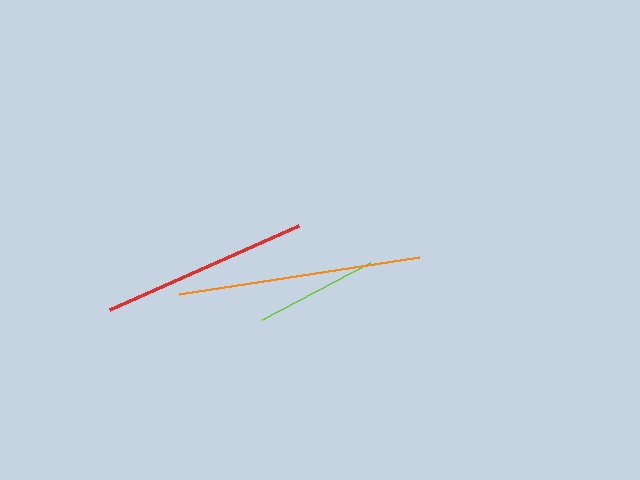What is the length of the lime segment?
The lime segment is approximately 122 pixels long.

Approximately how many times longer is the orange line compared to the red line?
The orange line is approximately 1.2 times the length of the red line.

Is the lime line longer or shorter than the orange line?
The orange line is longer than the lime line.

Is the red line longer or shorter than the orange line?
The orange line is longer than the red line.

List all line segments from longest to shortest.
From longest to shortest: orange, red, lime.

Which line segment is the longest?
The orange line is the longest at approximately 243 pixels.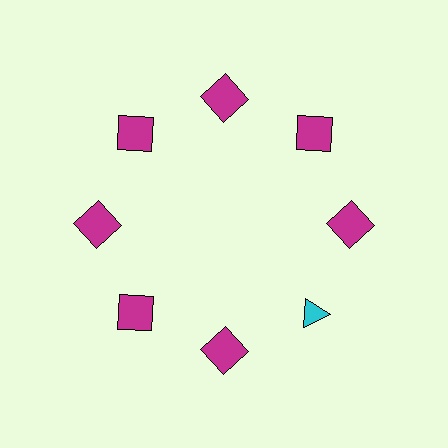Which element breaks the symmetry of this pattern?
The cyan triangle at roughly the 4 o'clock position breaks the symmetry. All other shapes are magenta squares.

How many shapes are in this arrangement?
There are 8 shapes arranged in a ring pattern.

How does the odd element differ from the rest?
It differs in both color (cyan instead of magenta) and shape (triangle instead of square).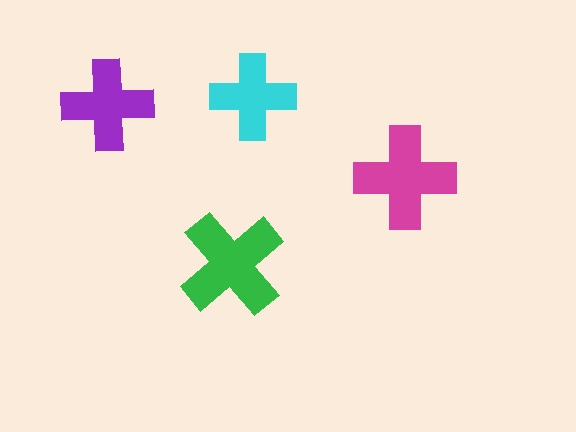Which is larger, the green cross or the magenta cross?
The green one.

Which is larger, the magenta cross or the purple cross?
The magenta one.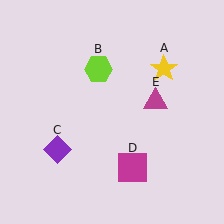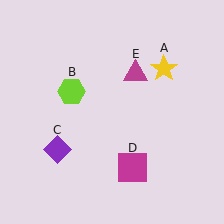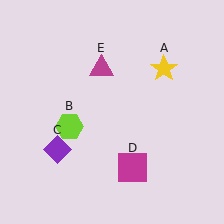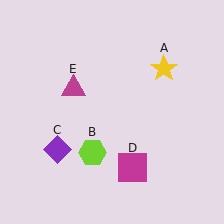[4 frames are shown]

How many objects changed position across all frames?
2 objects changed position: lime hexagon (object B), magenta triangle (object E).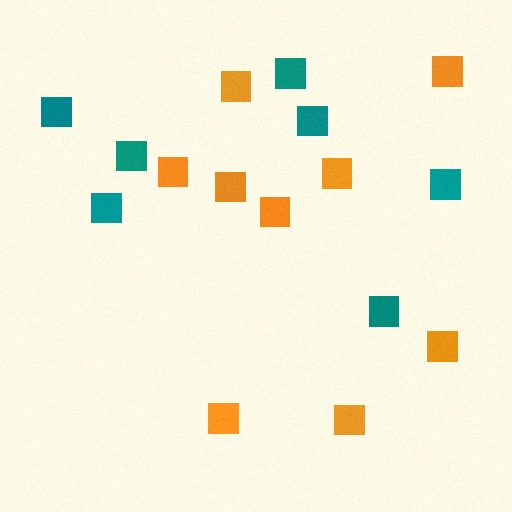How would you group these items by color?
There are 2 groups: one group of teal squares (7) and one group of orange squares (9).